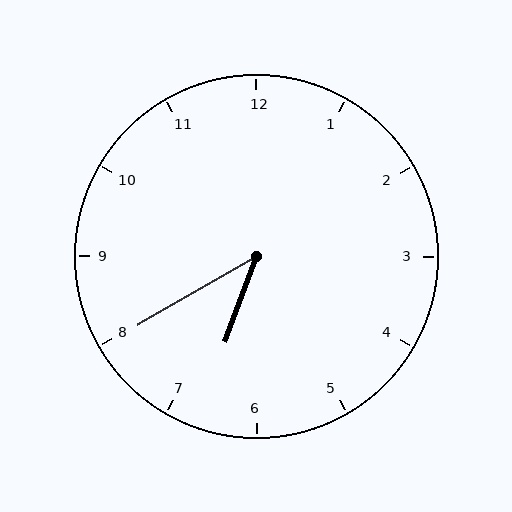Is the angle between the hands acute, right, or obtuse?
It is acute.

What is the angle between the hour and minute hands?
Approximately 40 degrees.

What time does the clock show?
6:40.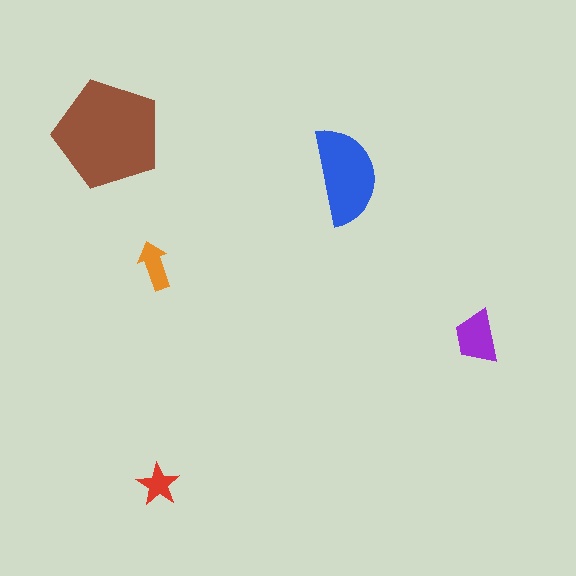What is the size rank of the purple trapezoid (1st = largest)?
3rd.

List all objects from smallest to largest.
The red star, the orange arrow, the purple trapezoid, the blue semicircle, the brown pentagon.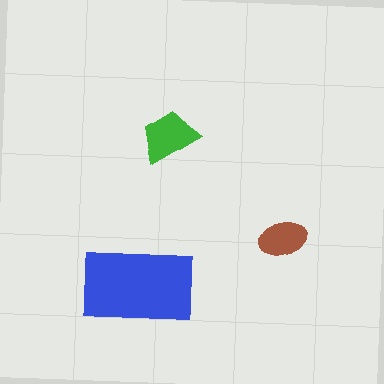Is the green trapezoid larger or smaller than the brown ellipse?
Larger.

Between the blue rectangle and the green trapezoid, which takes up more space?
The blue rectangle.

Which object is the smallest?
The brown ellipse.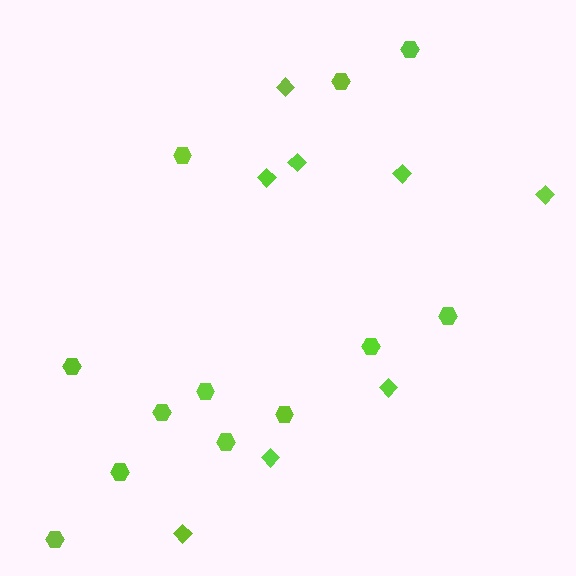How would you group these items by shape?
There are 2 groups: one group of diamonds (8) and one group of hexagons (12).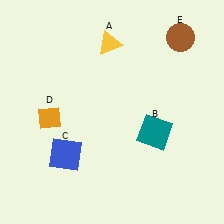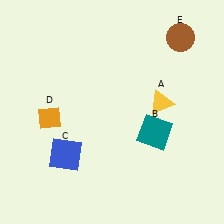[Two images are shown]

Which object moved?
The yellow triangle (A) moved down.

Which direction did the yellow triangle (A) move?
The yellow triangle (A) moved down.